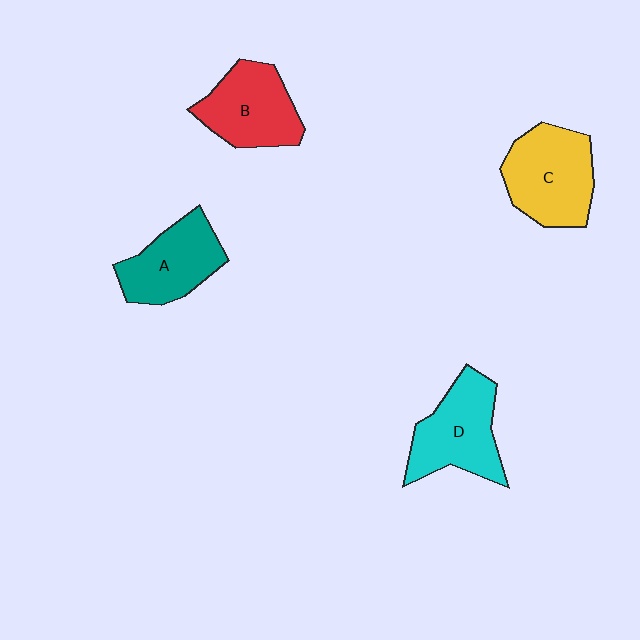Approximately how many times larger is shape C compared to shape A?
Approximately 1.2 times.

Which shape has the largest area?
Shape C (yellow).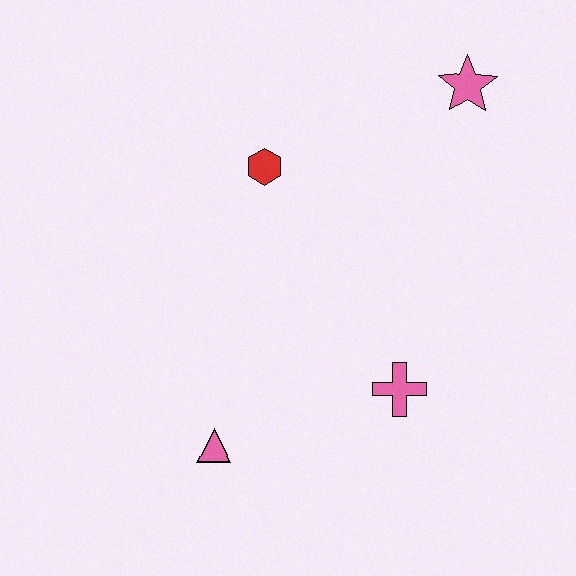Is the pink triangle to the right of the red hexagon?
No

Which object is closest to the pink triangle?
The pink cross is closest to the pink triangle.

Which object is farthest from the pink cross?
The pink star is farthest from the pink cross.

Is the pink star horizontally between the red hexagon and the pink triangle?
No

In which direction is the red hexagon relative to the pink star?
The red hexagon is to the left of the pink star.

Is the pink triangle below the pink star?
Yes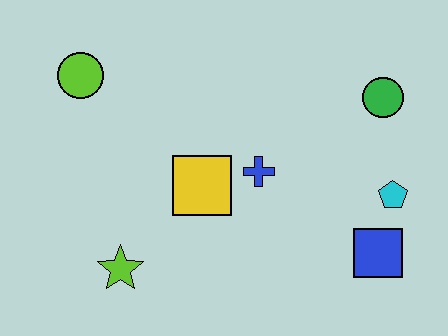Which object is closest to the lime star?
The yellow square is closest to the lime star.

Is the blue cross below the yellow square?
No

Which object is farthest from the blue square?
The lime circle is farthest from the blue square.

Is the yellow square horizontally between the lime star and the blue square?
Yes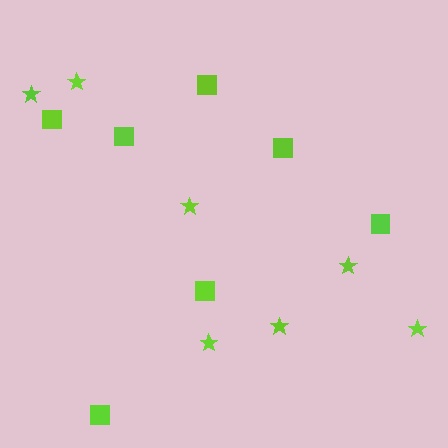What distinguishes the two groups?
There are 2 groups: one group of stars (7) and one group of squares (7).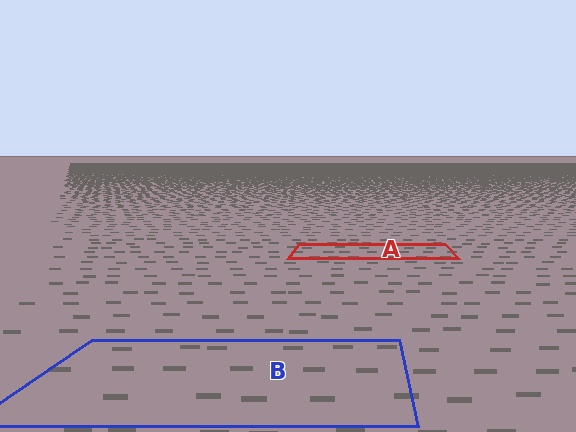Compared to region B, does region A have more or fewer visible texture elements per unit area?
Region A has more texture elements per unit area — they are packed more densely because it is farther away.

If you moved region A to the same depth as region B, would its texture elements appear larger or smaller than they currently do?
They would appear larger. At a closer depth, the same texture elements are projected at a bigger on-screen size.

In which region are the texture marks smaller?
The texture marks are smaller in region A, because it is farther away.